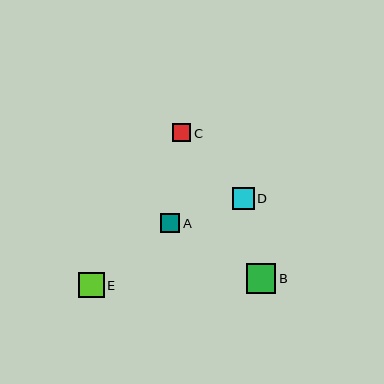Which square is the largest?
Square B is the largest with a size of approximately 30 pixels.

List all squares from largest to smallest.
From largest to smallest: B, E, D, A, C.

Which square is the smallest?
Square C is the smallest with a size of approximately 18 pixels.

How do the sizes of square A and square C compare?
Square A and square C are approximately the same size.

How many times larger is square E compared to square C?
Square E is approximately 1.4 times the size of square C.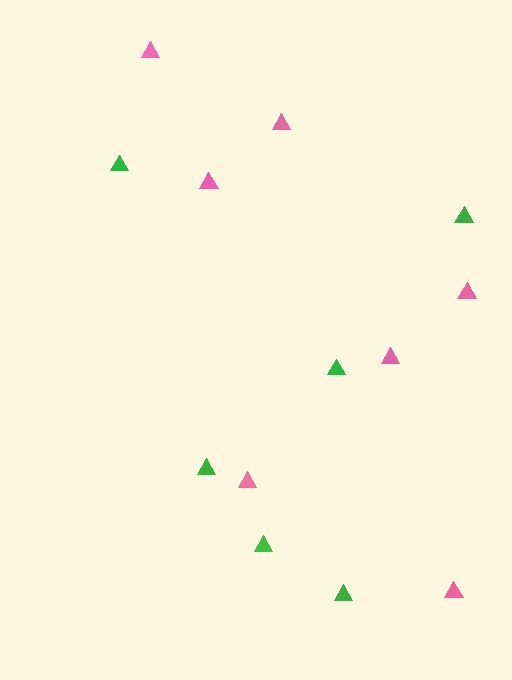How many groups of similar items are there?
There are 2 groups: one group of pink triangles (7) and one group of green triangles (6).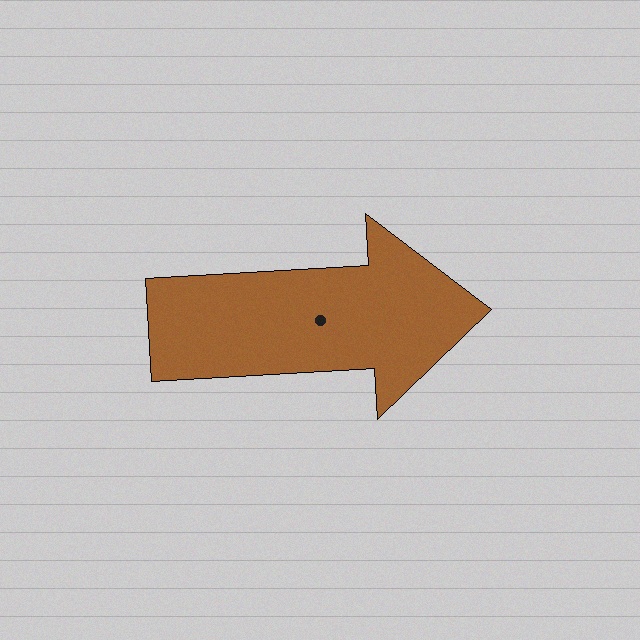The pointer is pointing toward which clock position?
Roughly 3 o'clock.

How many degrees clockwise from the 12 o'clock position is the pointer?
Approximately 87 degrees.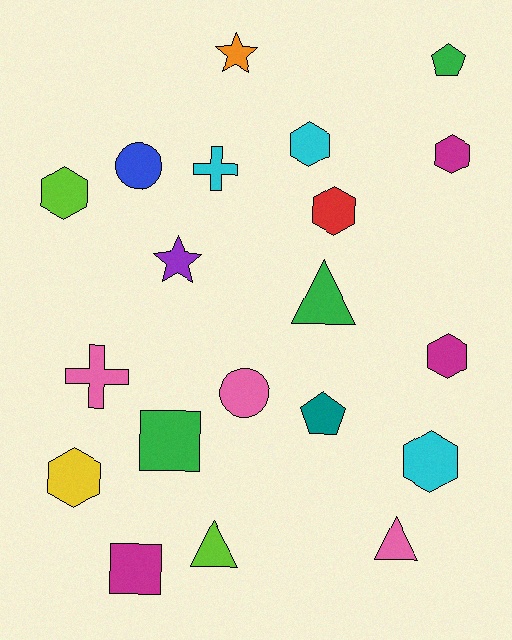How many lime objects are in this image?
There are 2 lime objects.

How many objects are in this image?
There are 20 objects.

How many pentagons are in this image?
There are 2 pentagons.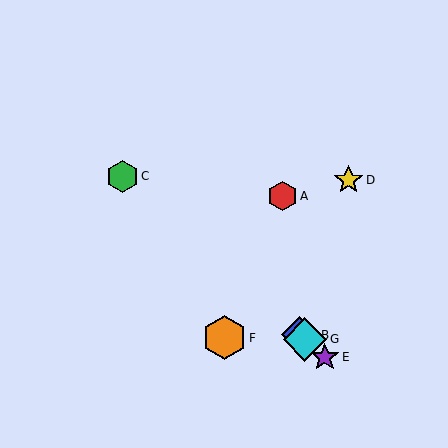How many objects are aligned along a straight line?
4 objects (B, C, E, G) are aligned along a straight line.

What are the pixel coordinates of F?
Object F is at (224, 338).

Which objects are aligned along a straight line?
Objects B, C, E, G are aligned along a straight line.